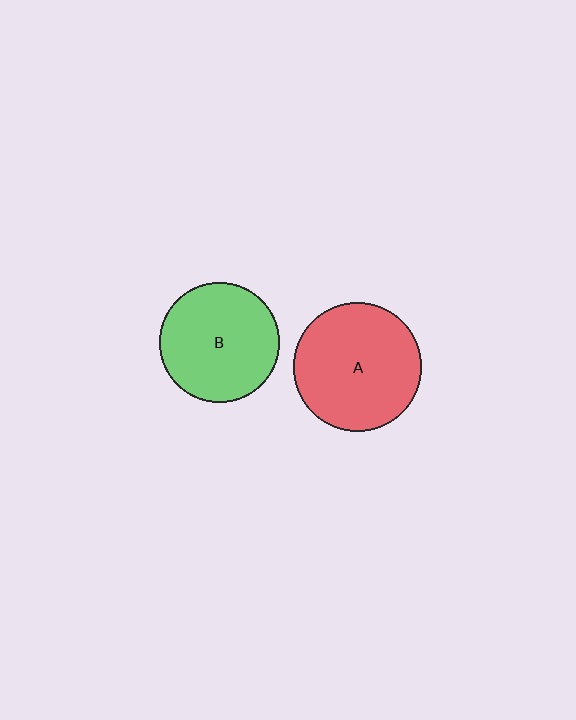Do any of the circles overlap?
No, none of the circles overlap.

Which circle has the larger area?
Circle A (red).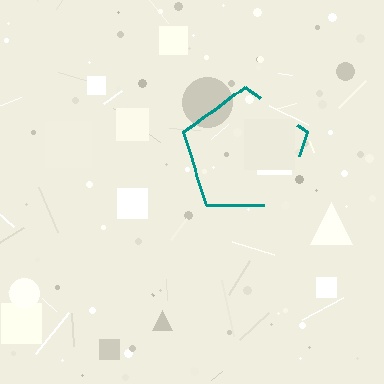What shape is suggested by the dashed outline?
The dashed outline suggests a pentagon.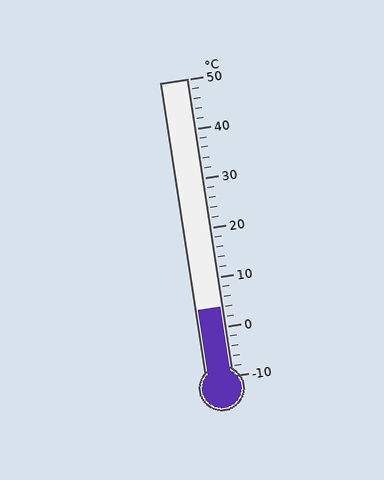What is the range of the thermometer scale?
The thermometer scale ranges from -10°C to 50°C.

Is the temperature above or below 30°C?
The temperature is below 30°C.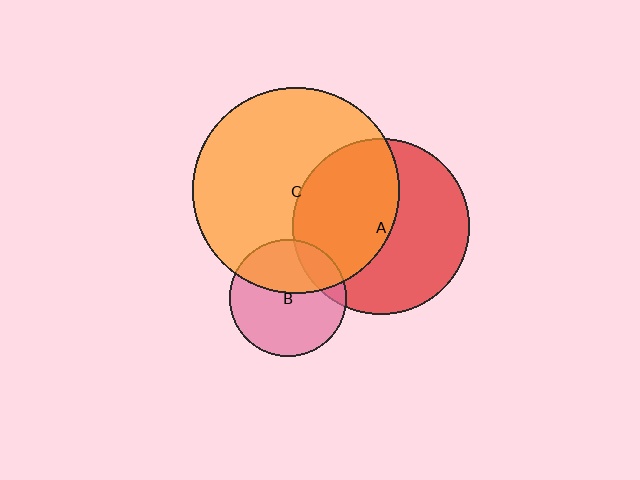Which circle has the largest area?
Circle C (orange).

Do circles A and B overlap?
Yes.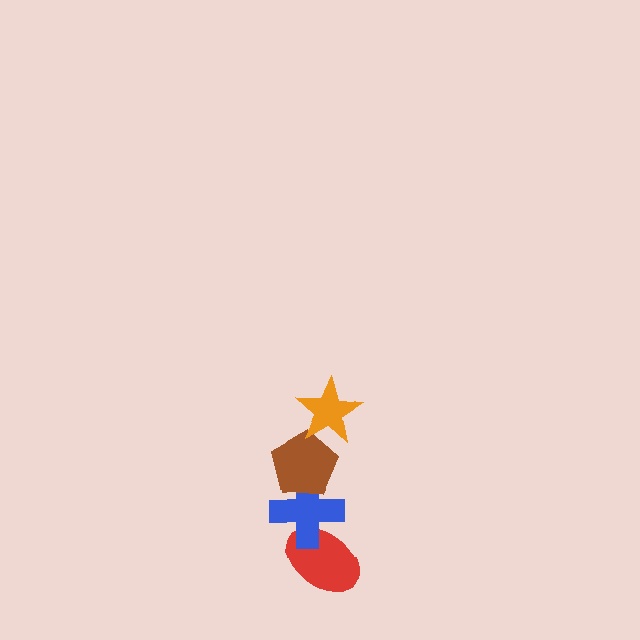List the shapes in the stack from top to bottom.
From top to bottom: the orange star, the brown pentagon, the blue cross, the red ellipse.